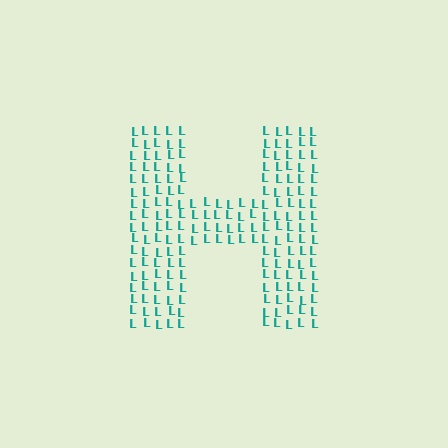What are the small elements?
The small elements are letter L's.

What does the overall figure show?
The overall figure shows the letter H.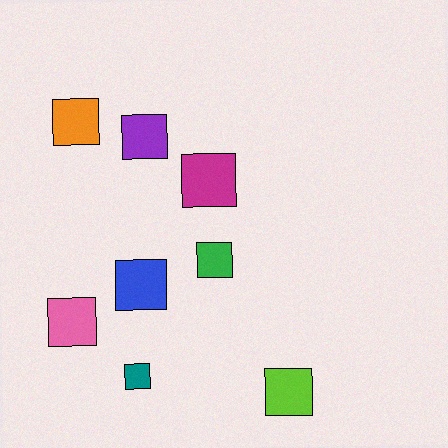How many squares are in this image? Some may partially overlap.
There are 8 squares.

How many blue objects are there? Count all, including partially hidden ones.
There is 1 blue object.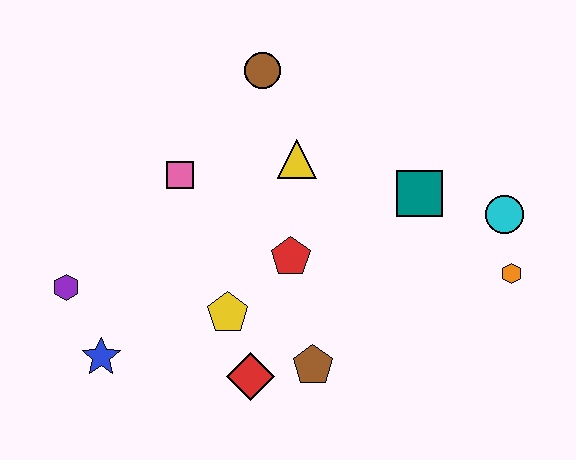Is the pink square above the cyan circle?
Yes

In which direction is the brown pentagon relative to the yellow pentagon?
The brown pentagon is to the right of the yellow pentagon.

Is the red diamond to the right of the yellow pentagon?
Yes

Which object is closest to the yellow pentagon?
The red diamond is closest to the yellow pentagon.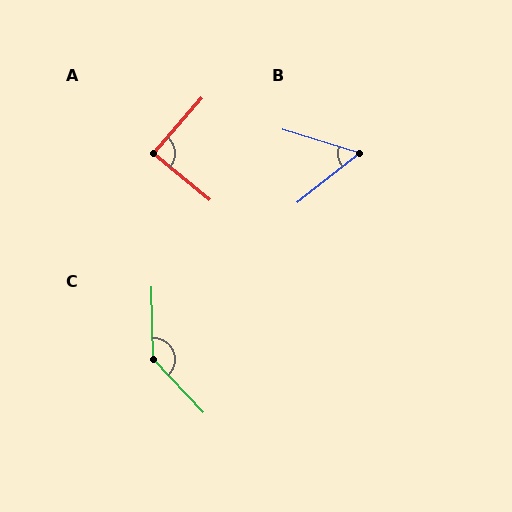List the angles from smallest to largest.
B (56°), A (88°), C (138°).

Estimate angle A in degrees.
Approximately 88 degrees.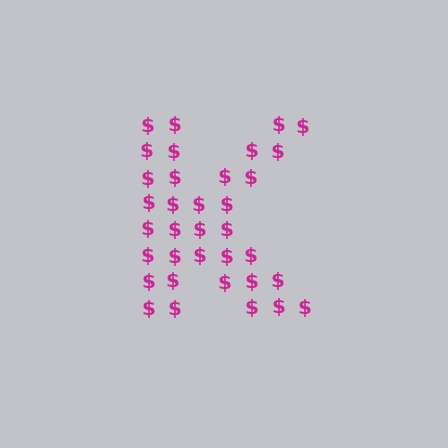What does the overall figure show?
The overall figure shows the letter K.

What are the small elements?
The small elements are dollar signs.